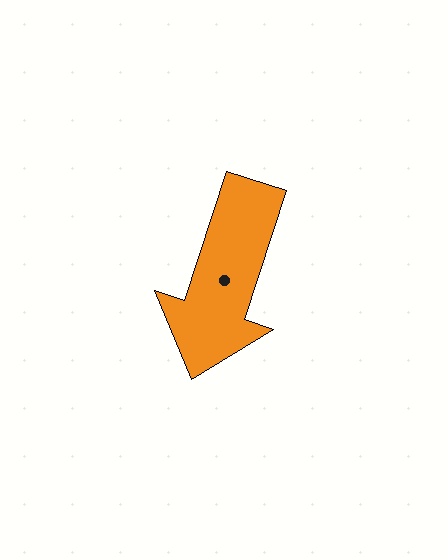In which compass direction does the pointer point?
South.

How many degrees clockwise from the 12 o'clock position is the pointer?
Approximately 198 degrees.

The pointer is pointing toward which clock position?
Roughly 7 o'clock.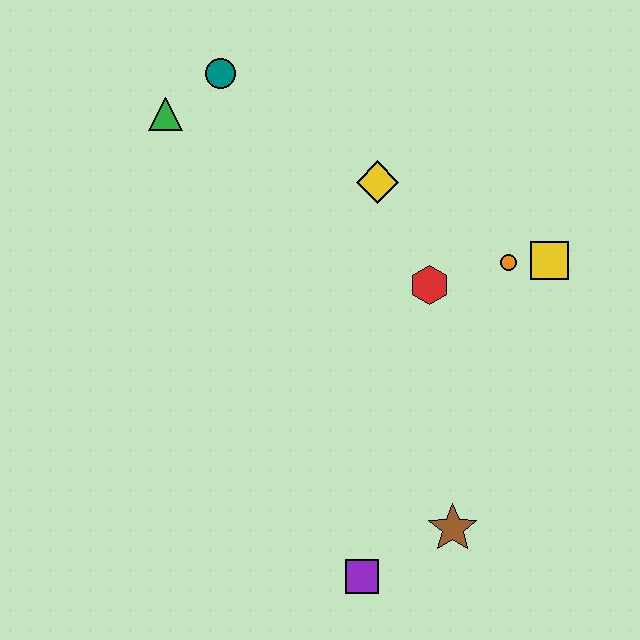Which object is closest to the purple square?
The brown star is closest to the purple square.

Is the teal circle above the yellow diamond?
Yes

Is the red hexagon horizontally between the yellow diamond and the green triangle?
No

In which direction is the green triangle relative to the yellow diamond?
The green triangle is to the left of the yellow diamond.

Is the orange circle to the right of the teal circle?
Yes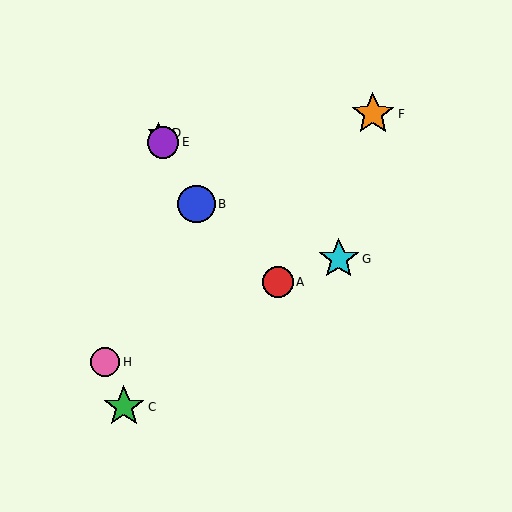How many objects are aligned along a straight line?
3 objects (B, D, E) are aligned along a straight line.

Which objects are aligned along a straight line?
Objects B, D, E are aligned along a straight line.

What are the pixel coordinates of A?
Object A is at (278, 282).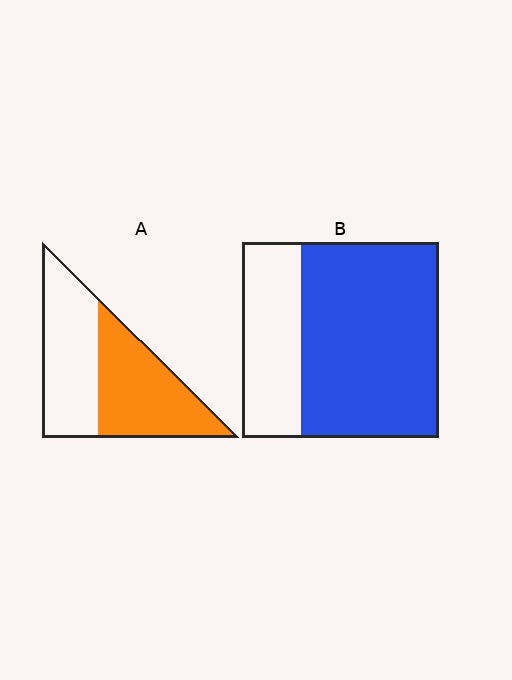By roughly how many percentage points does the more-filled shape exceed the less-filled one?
By roughly 20 percentage points (B over A).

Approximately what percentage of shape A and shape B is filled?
A is approximately 50% and B is approximately 70%.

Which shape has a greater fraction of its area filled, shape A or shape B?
Shape B.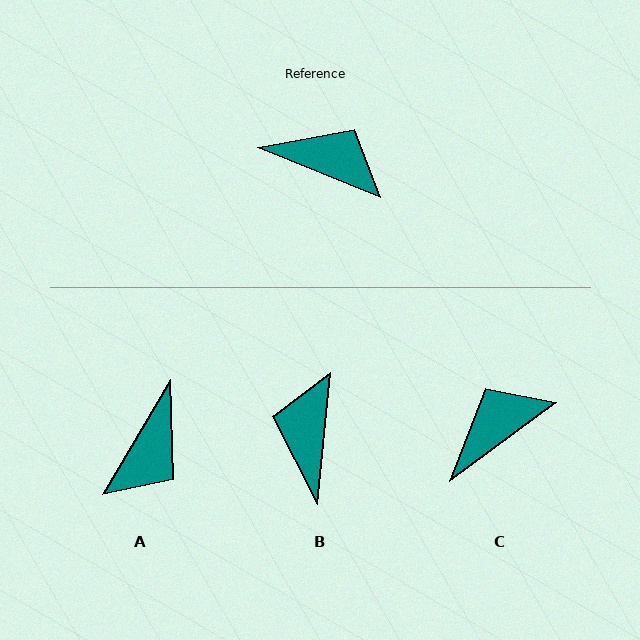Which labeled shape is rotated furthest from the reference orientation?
B, about 106 degrees away.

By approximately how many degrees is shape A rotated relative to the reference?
Approximately 99 degrees clockwise.